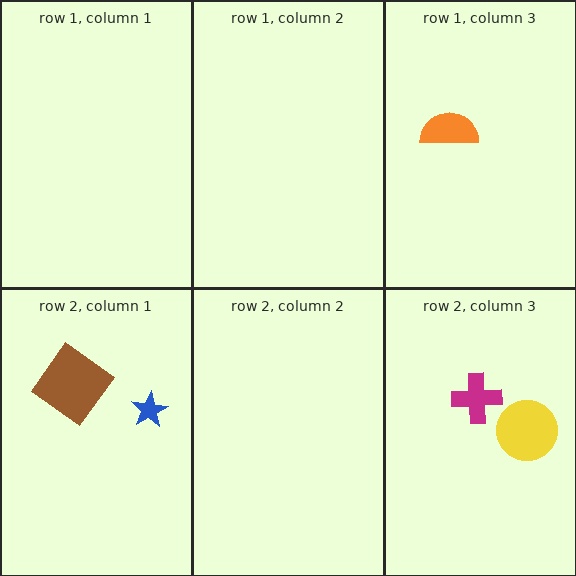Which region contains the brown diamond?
The row 2, column 1 region.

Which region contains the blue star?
The row 2, column 1 region.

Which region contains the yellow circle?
The row 2, column 3 region.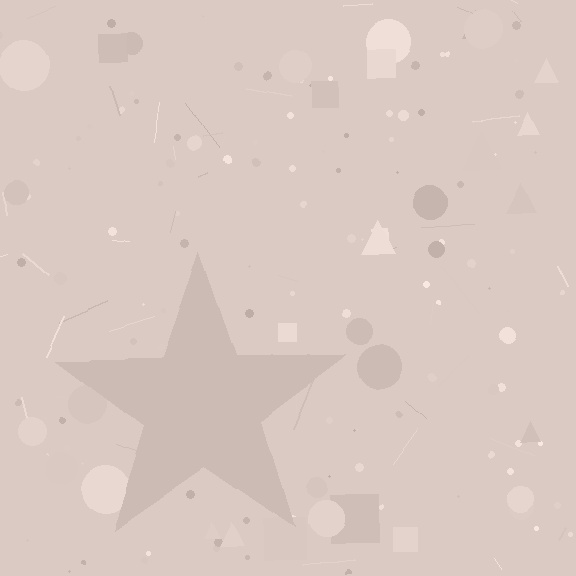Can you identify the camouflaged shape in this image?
The camouflaged shape is a star.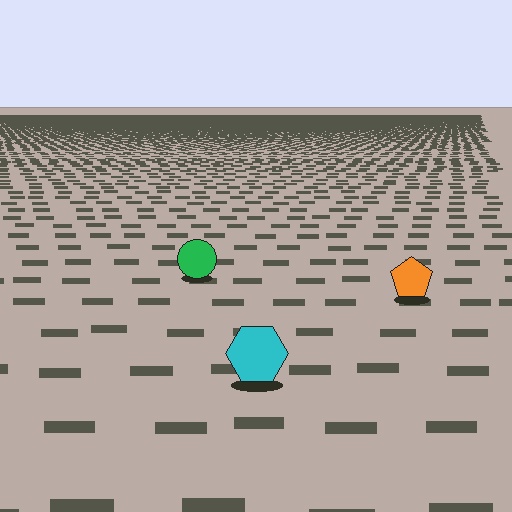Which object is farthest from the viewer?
The green circle is farthest from the viewer. It appears smaller and the ground texture around it is denser.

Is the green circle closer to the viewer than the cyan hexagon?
No. The cyan hexagon is closer — you can tell from the texture gradient: the ground texture is coarser near it.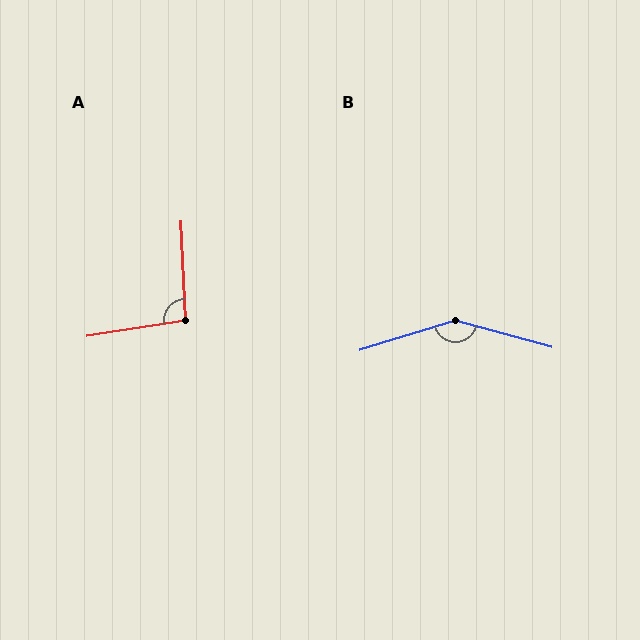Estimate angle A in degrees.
Approximately 96 degrees.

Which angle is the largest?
B, at approximately 148 degrees.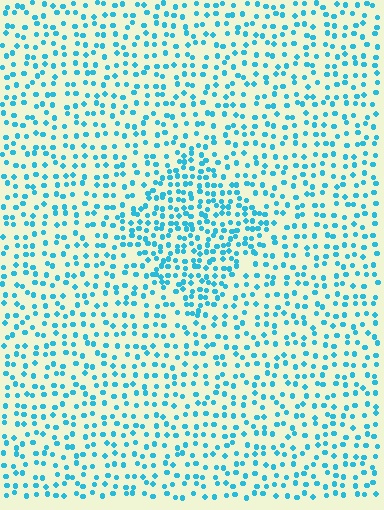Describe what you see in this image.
The image contains small cyan elements arranged at two different densities. A diamond-shaped region is visible where the elements are more densely packed than the surrounding area.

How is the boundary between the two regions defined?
The boundary is defined by a change in element density (approximately 1.8x ratio). All elements are the same color, size, and shape.